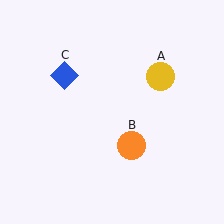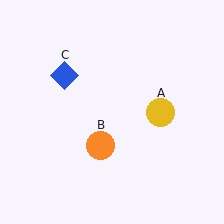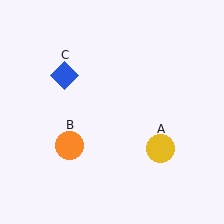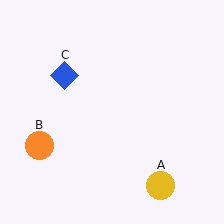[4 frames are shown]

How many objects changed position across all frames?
2 objects changed position: yellow circle (object A), orange circle (object B).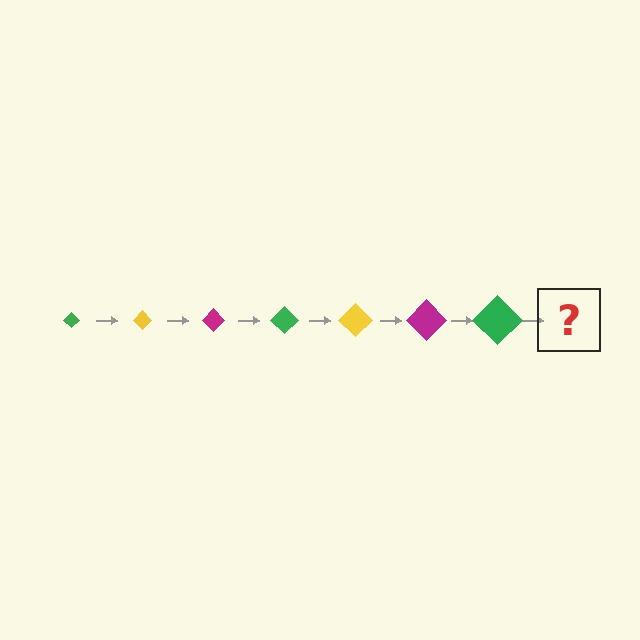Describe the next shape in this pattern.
It should be a yellow diamond, larger than the previous one.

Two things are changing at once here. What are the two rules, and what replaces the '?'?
The two rules are that the diamond grows larger each step and the color cycles through green, yellow, and magenta. The '?' should be a yellow diamond, larger than the previous one.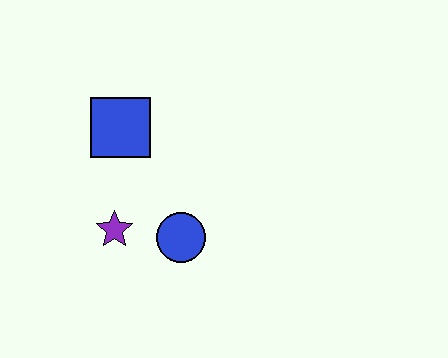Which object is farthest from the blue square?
The blue circle is farthest from the blue square.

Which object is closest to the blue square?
The purple star is closest to the blue square.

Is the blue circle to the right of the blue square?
Yes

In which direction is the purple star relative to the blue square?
The purple star is below the blue square.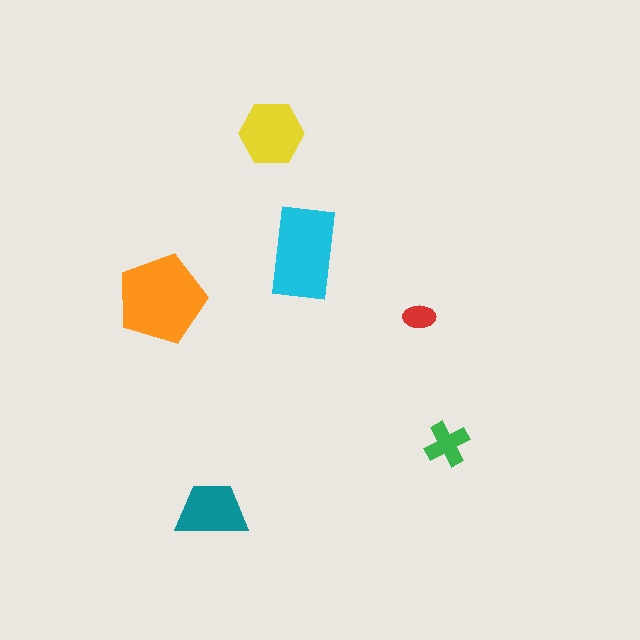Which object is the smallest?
The red ellipse.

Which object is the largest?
The orange pentagon.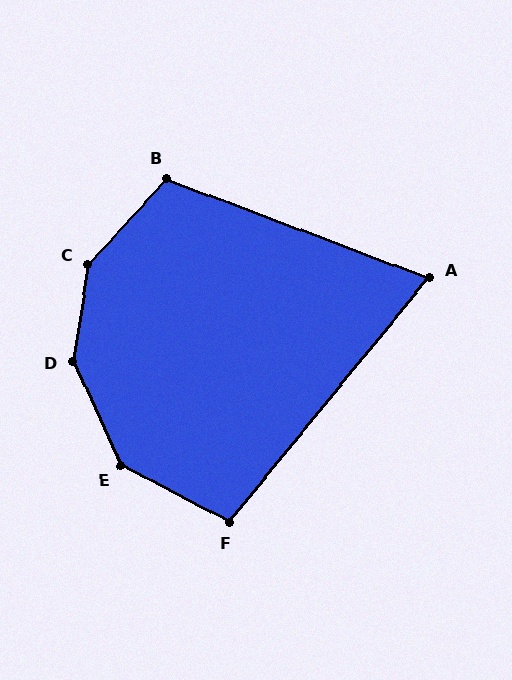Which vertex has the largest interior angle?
D, at approximately 147 degrees.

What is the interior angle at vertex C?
Approximately 146 degrees (obtuse).